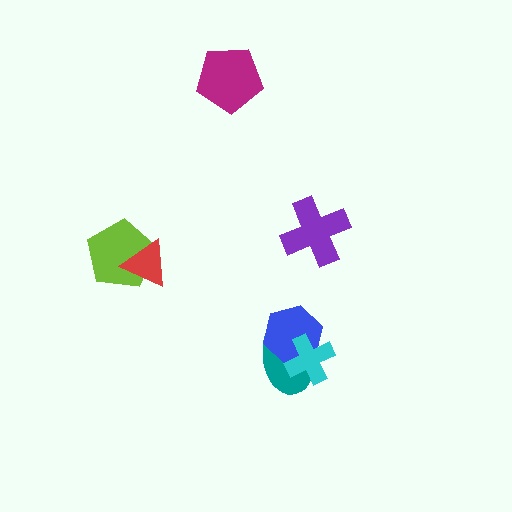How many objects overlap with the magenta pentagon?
0 objects overlap with the magenta pentagon.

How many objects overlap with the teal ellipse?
2 objects overlap with the teal ellipse.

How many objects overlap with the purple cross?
0 objects overlap with the purple cross.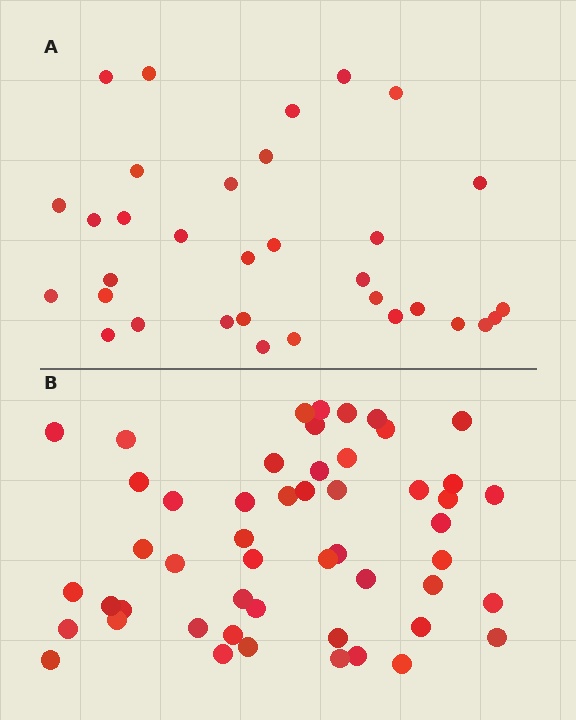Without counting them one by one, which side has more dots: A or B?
Region B (the bottom region) has more dots.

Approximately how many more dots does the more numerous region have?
Region B has approximately 20 more dots than region A.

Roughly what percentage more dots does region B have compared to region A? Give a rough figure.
About 55% more.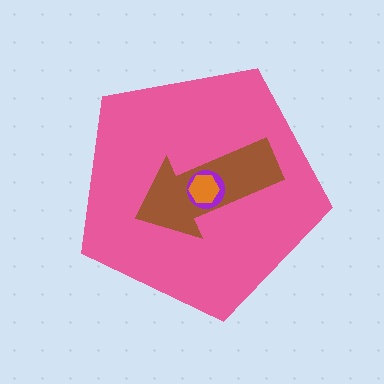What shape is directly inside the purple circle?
The orange hexagon.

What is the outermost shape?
The pink pentagon.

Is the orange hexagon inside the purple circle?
Yes.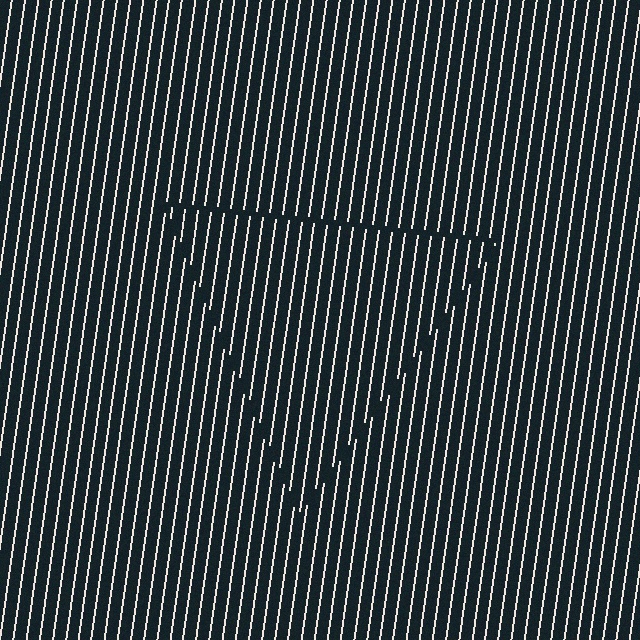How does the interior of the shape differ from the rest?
The interior of the shape contains the same grating, shifted by half a period — the contour is defined by the phase discontinuity where line-ends from the inner and outer gratings abut.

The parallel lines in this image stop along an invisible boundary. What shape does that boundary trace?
An illusory triangle. The interior of the shape contains the same grating, shifted by half a period — the contour is defined by the phase discontinuity where line-ends from the inner and outer gratings abut.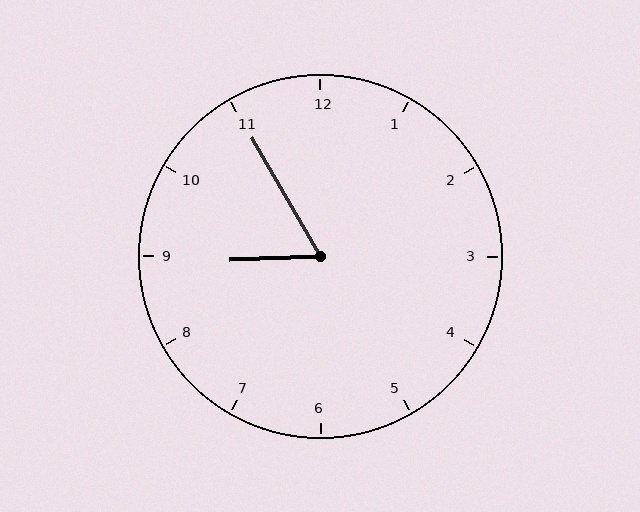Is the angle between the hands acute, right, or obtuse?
It is acute.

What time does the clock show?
8:55.